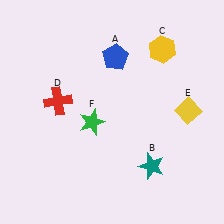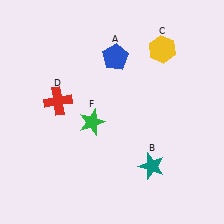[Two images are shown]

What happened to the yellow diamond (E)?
The yellow diamond (E) was removed in Image 2. It was in the top-right area of Image 1.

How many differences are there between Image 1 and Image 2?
There is 1 difference between the two images.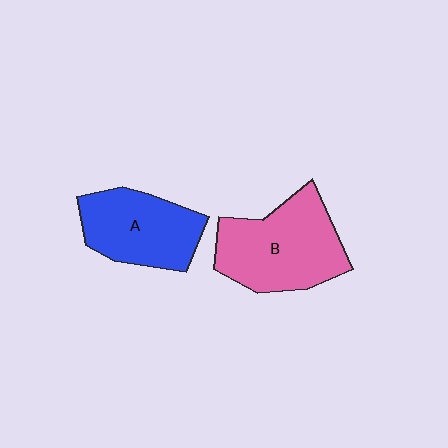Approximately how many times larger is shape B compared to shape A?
Approximately 1.2 times.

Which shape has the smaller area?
Shape A (blue).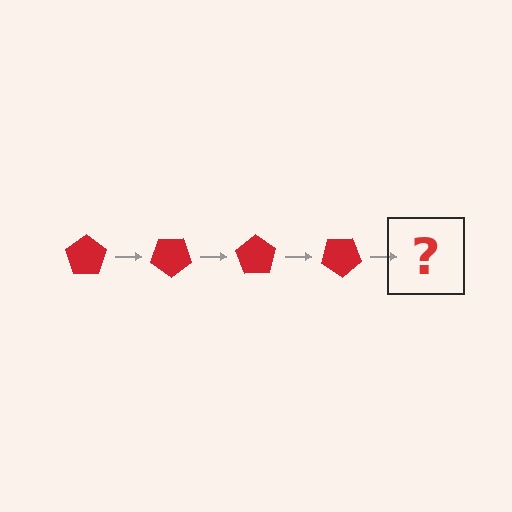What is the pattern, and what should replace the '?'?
The pattern is that the pentagon rotates 35 degrees each step. The '?' should be a red pentagon rotated 140 degrees.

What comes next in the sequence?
The next element should be a red pentagon rotated 140 degrees.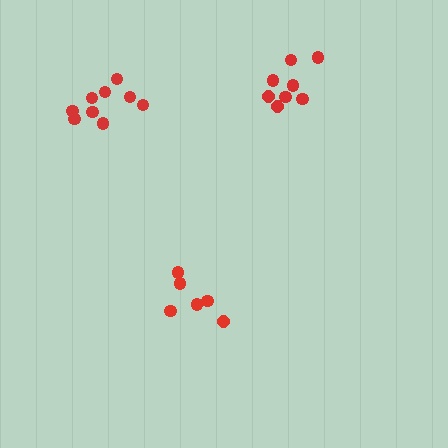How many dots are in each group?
Group 1: 8 dots, Group 2: 6 dots, Group 3: 9 dots (23 total).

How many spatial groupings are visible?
There are 3 spatial groupings.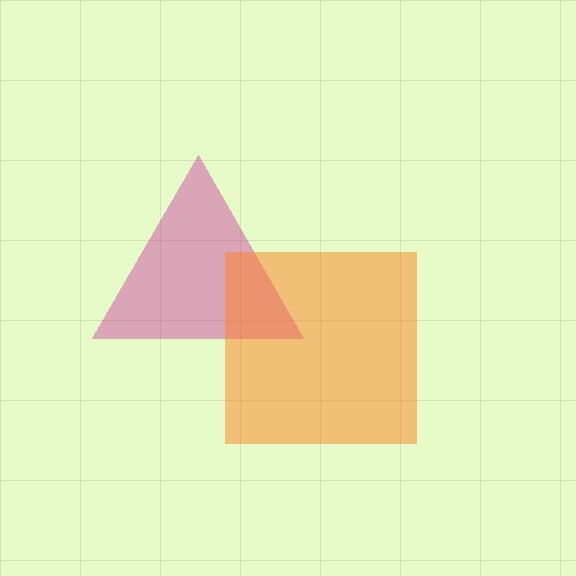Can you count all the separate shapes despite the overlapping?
Yes, there are 2 separate shapes.